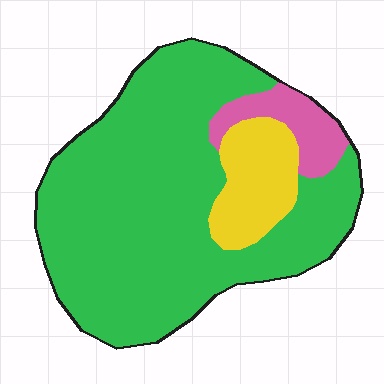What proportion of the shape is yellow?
Yellow covers roughly 15% of the shape.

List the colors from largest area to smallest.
From largest to smallest: green, yellow, pink.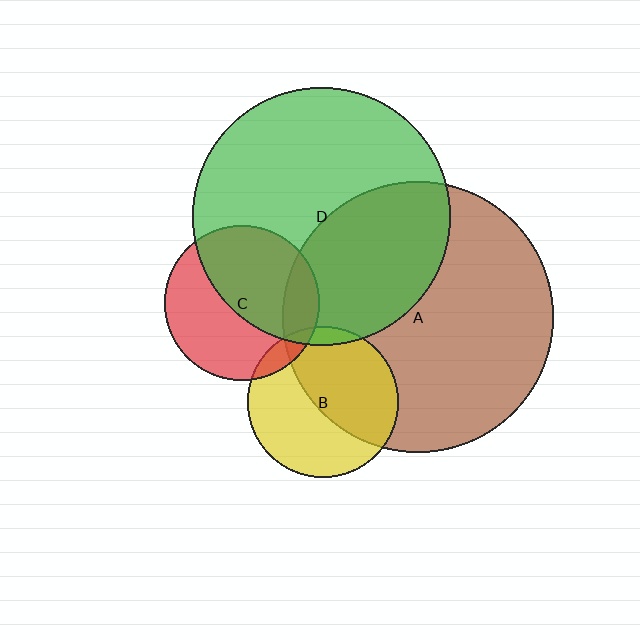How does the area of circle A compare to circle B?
Approximately 3.2 times.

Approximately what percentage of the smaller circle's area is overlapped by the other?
Approximately 5%.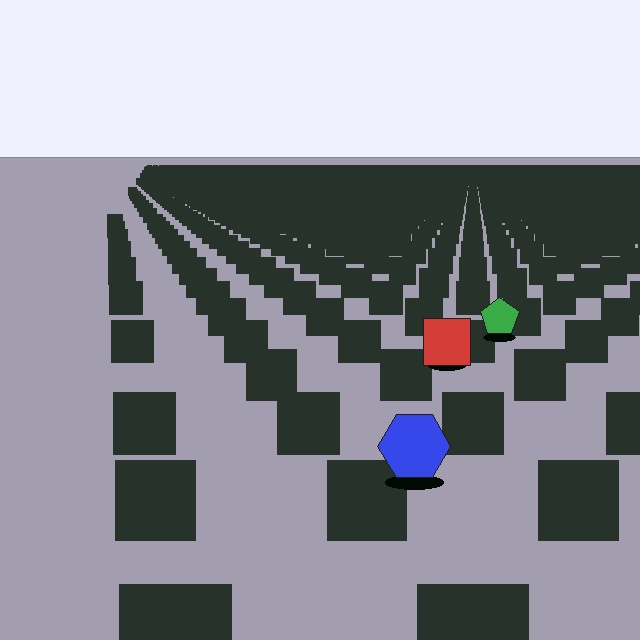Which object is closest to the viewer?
The blue hexagon is closest. The texture marks near it are larger and more spread out.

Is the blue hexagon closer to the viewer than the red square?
Yes. The blue hexagon is closer — you can tell from the texture gradient: the ground texture is coarser near it.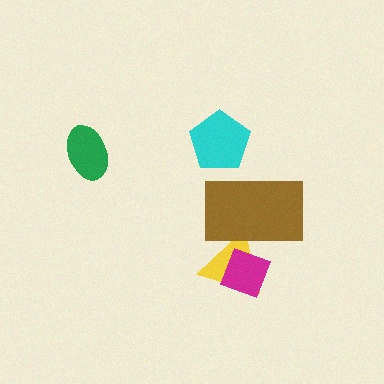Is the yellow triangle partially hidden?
Yes, it is partially covered by another shape.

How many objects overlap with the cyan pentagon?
0 objects overlap with the cyan pentagon.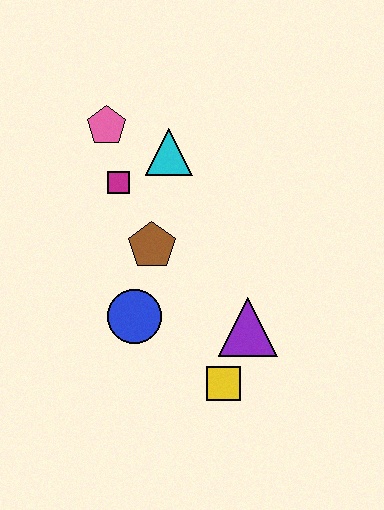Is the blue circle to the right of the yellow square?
No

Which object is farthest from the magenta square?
The yellow square is farthest from the magenta square.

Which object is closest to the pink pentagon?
The magenta square is closest to the pink pentagon.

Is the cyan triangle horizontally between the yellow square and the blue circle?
Yes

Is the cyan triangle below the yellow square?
No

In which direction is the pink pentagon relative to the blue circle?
The pink pentagon is above the blue circle.